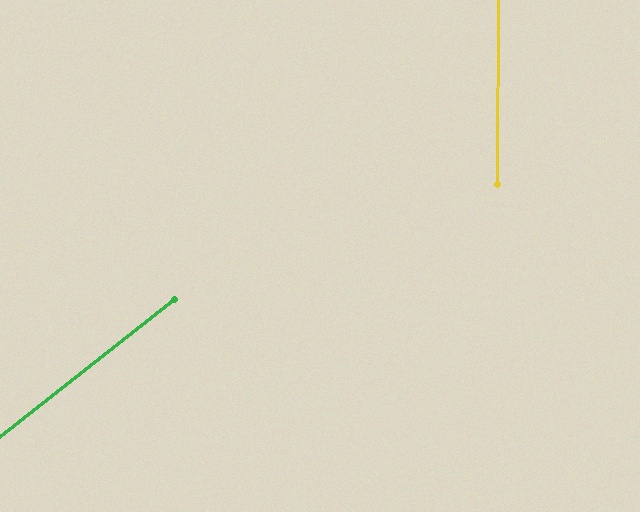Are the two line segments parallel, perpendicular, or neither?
Neither parallel nor perpendicular — they differ by about 52°.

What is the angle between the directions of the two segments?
Approximately 52 degrees.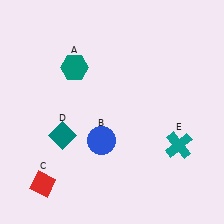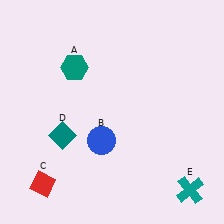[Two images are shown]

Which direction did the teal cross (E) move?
The teal cross (E) moved down.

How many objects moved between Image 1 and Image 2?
1 object moved between the two images.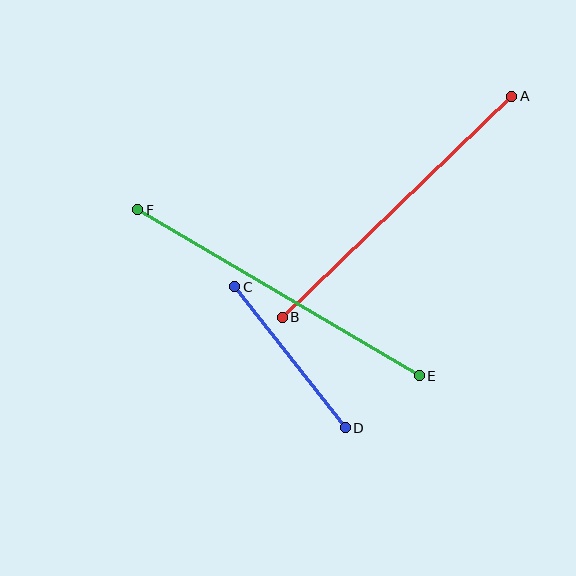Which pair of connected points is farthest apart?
Points E and F are farthest apart.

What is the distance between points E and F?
The distance is approximately 327 pixels.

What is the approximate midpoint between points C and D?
The midpoint is at approximately (290, 357) pixels.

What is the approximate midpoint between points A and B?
The midpoint is at approximately (397, 207) pixels.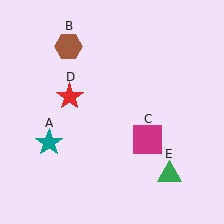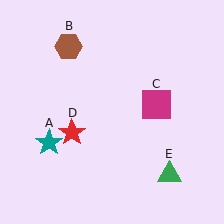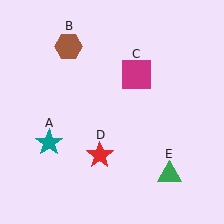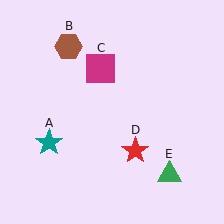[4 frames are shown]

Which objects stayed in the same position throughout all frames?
Teal star (object A) and brown hexagon (object B) and green triangle (object E) remained stationary.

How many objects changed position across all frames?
2 objects changed position: magenta square (object C), red star (object D).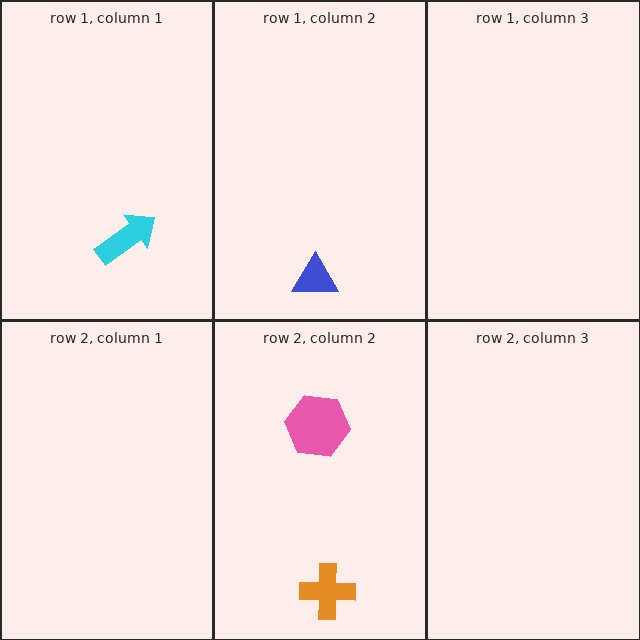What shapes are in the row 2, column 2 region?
The pink hexagon, the orange cross.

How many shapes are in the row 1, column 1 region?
1.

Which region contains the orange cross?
The row 2, column 2 region.